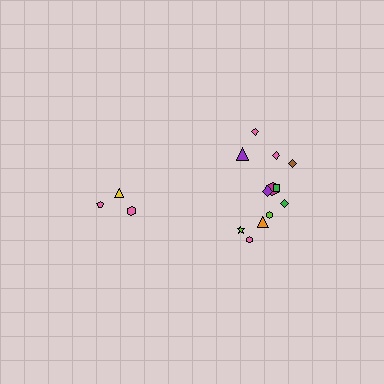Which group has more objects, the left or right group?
The right group.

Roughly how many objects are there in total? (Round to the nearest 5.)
Roughly 15 objects in total.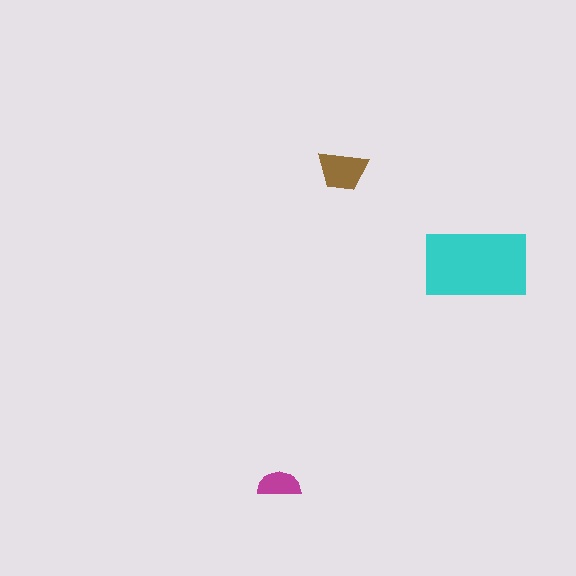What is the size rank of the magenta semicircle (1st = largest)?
3rd.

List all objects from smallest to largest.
The magenta semicircle, the brown trapezoid, the cyan rectangle.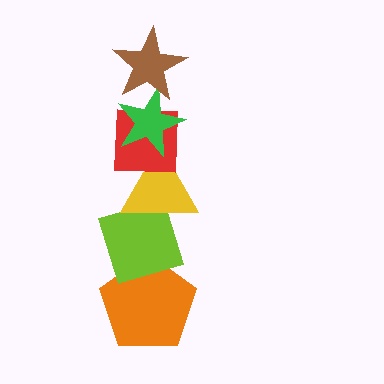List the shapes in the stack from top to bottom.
From top to bottom: the brown star, the green star, the red square, the yellow triangle, the lime diamond, the orange pentagon.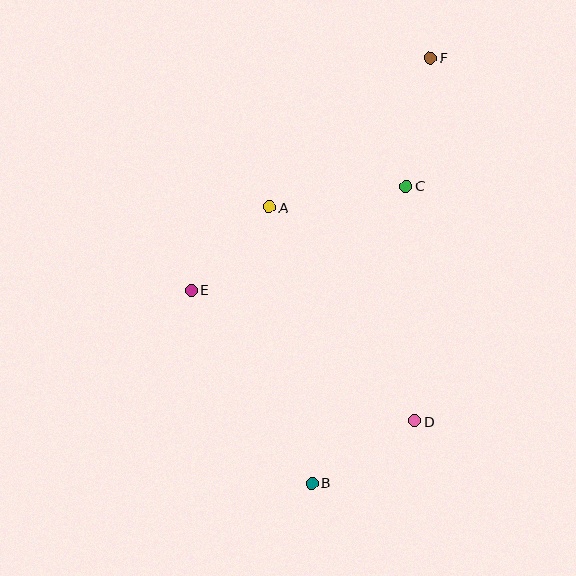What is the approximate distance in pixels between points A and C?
The distance between A and C is approximately 138 pixels.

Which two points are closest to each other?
Points A and E are closest to each other.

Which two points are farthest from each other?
Points B and F are farthest from each other.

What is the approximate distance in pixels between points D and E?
The distance between D and E is approximately 259 pixels.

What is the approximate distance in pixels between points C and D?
The distance between C and D is approximately 235 pixels.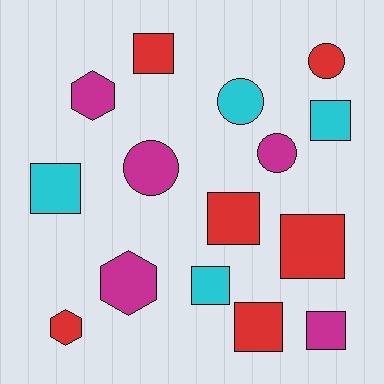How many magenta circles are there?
There are 2 magenta circles.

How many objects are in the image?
There are 15 objects.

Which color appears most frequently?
Red, with 6 objects.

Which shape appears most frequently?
Square, with 8 objects.